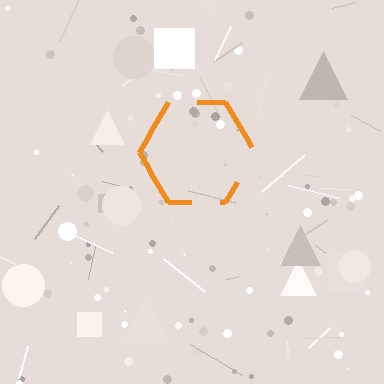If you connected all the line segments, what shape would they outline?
They would outline a hexagon.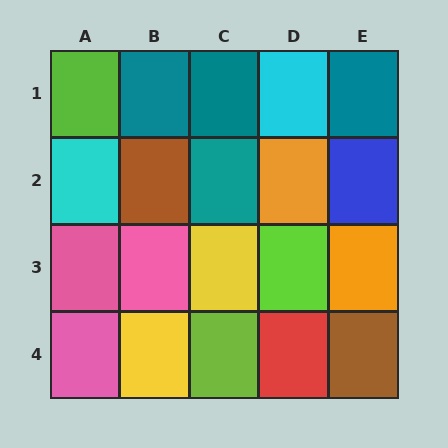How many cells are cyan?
2 cells are cyan.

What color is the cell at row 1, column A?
Lime.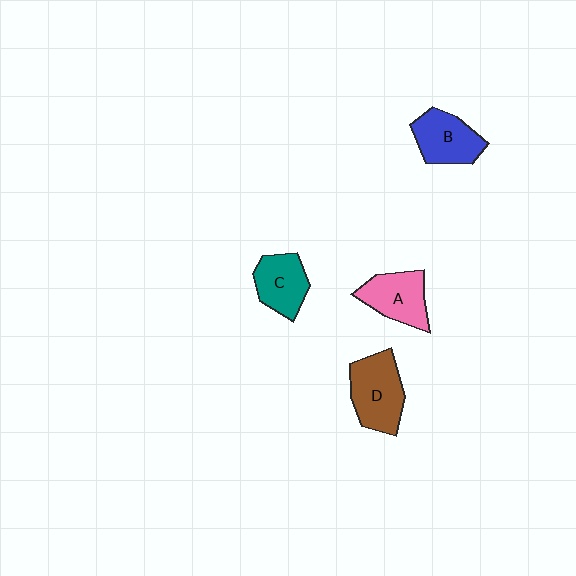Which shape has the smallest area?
Shape C (teal).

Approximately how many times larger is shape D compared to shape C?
Approximately 1.3 times.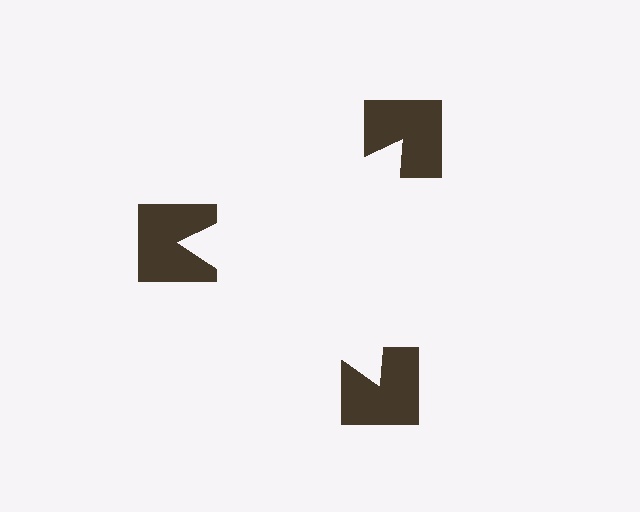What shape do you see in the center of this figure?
An illusory triangle — its edges are inferred from the aligned wedge cuts in the notched squares, not physically drawn.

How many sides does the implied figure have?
3 sides.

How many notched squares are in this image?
There are 3 — one at each vertex of the illusory triangle.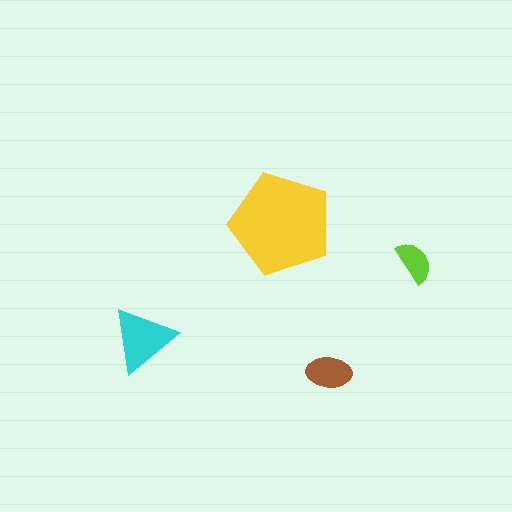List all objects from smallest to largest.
The lime semicircle, the brown ellipse, the cyan triangle, the yellow pentagon.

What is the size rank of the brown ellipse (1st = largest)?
3rd.